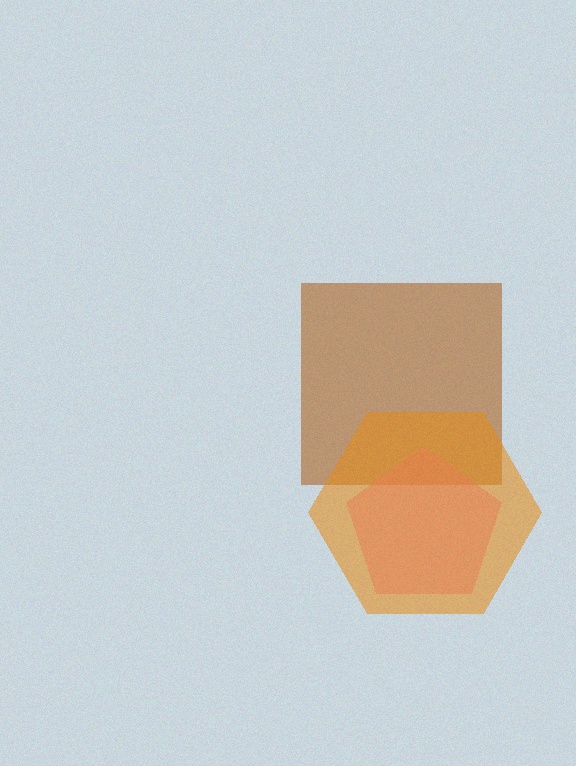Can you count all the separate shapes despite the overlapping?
Yes, there are 3 separate shapes.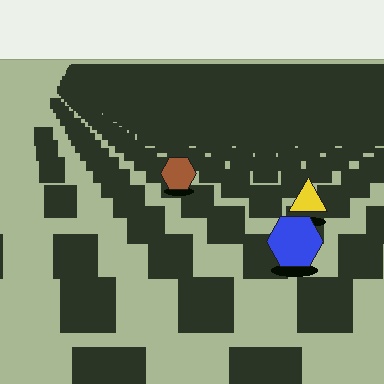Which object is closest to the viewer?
The blue hexagon is closest. The texture marks near it are larger and more spread out.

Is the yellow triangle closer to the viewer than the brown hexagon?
Yes. The yellow triangle is closer — you can tell from the texture gradient: the ground texture is coarser near it.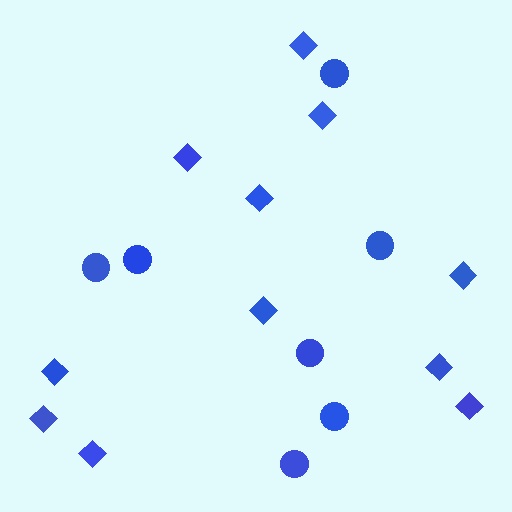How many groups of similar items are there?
There are 2 groups: one group of circles (7) and one group of diamonds (11).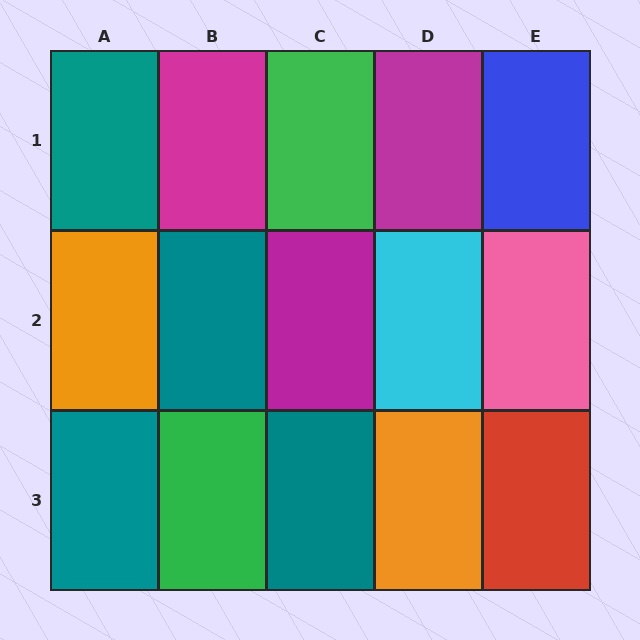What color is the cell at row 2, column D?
Cyan.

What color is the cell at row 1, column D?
Magenta.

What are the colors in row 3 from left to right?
Teal, green, teal, orange, red.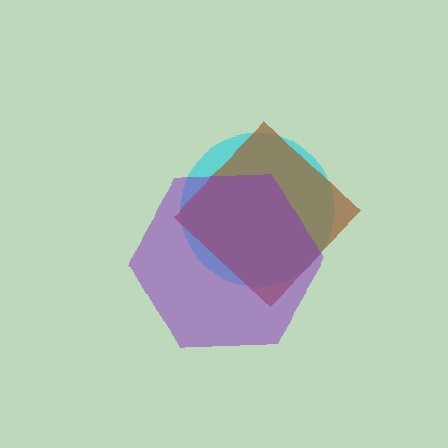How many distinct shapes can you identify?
There are 3 distinct shapes: a cyan circle, a brown diamond, a purple hexagon.